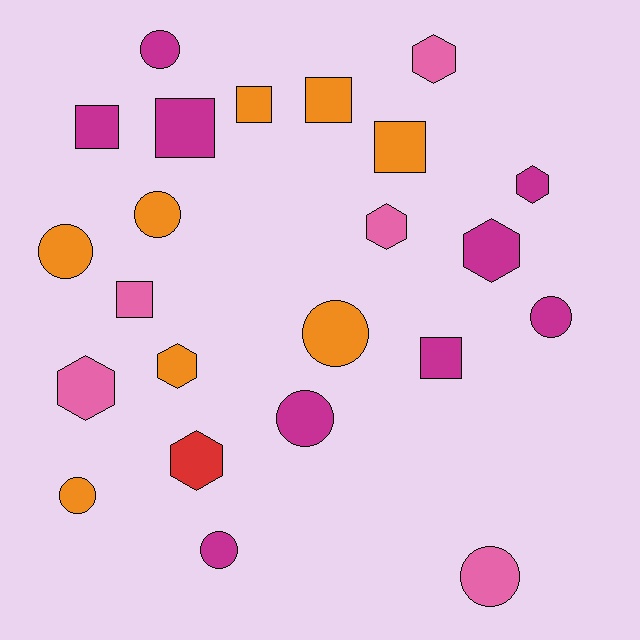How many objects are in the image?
There are 23 objects.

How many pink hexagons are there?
There are 3 pink hexagons.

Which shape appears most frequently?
Circle, with 9 objects.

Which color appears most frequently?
Magenta, with 9 objects.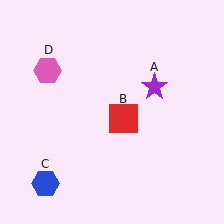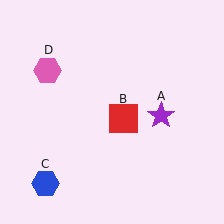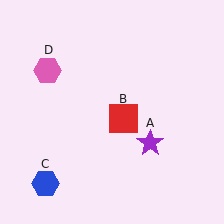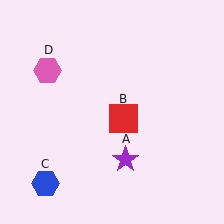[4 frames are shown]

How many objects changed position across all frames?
1 object changed position: purple star (object A).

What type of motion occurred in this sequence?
The purple star (object A) rotated clockwise around the center of the scene.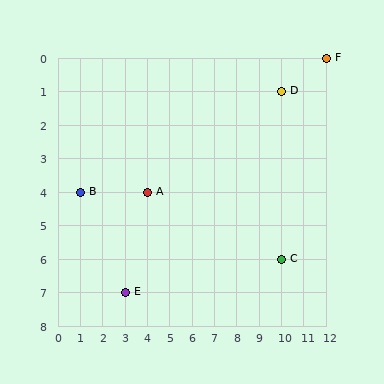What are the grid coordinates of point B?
Point B is at grid coordinates (1, 4).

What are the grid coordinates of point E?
Point E is at grid coordinates (3, 7).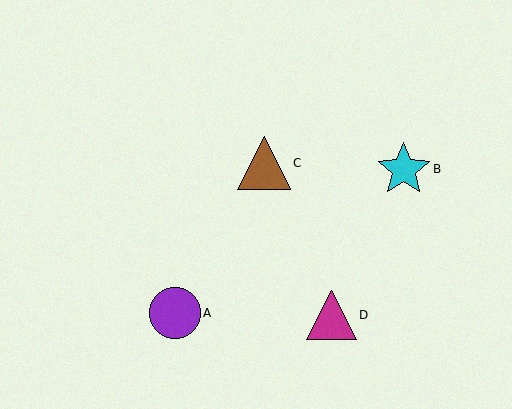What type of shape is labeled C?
Shape C is a brown triangle.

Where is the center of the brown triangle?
The center of the brown triangle is at (264, 163).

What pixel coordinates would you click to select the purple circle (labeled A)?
Click at (175, 313) to select the purple circle A.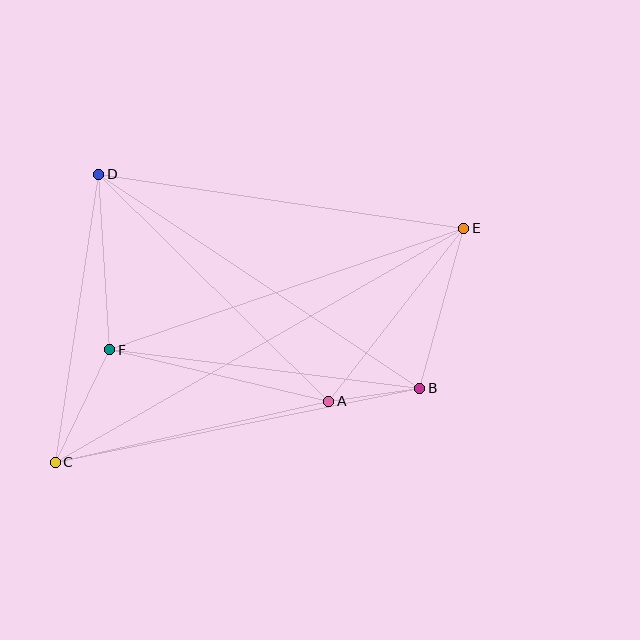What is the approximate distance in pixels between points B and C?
The distance between B and C is approximately 372 pixels.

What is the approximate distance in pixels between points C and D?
The distance between C and D is approximately 292 pixels.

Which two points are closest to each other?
Points A and B are closest to each other.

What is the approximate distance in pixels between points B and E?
The distance between B and E is approximately 166 pixels.